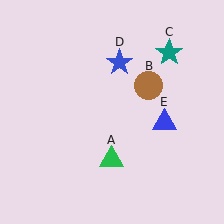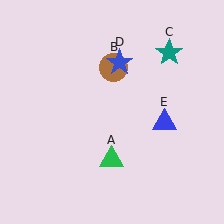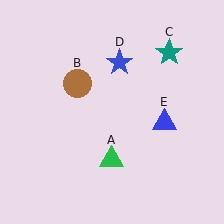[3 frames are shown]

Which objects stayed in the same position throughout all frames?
Green triangle (object A) and teal star (object C) and blue star (object D) and blue triangle (object E) remained stationary.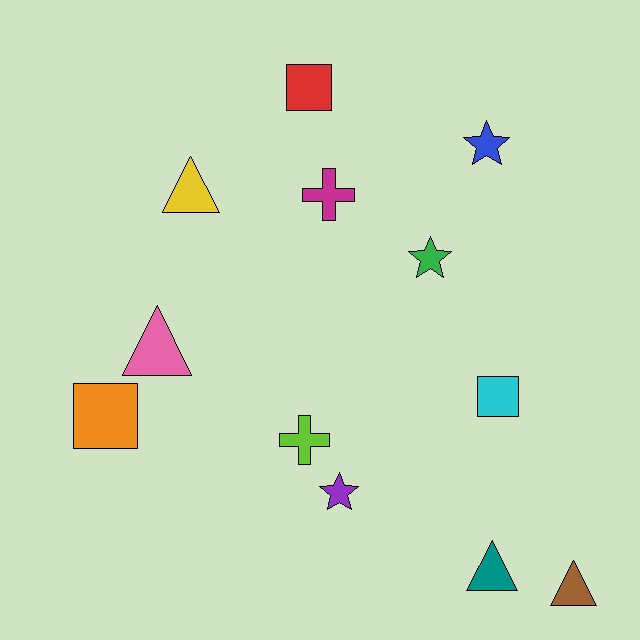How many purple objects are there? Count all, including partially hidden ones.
There is 1 purple object.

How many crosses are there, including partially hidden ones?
There are 2 crosses.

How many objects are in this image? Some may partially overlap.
There are 12 objects.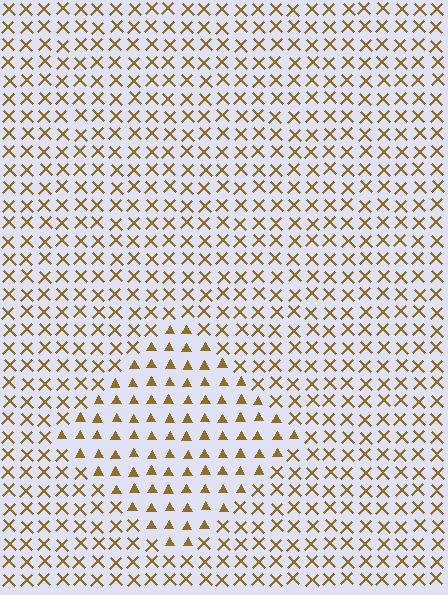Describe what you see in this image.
The image is filled with small brown elements arranged in a uniform grid. A diamond-shaped region contains triangles, while the surrounding area contains X marks. The boundary is defined purely by the change in element shape.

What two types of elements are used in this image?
The image uses triangles inside the diamond region and X marks outside it.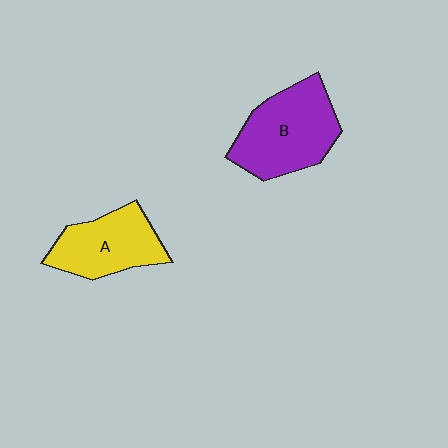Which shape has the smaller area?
Shape A (yellow).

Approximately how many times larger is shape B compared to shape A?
Approximately 1.3 times.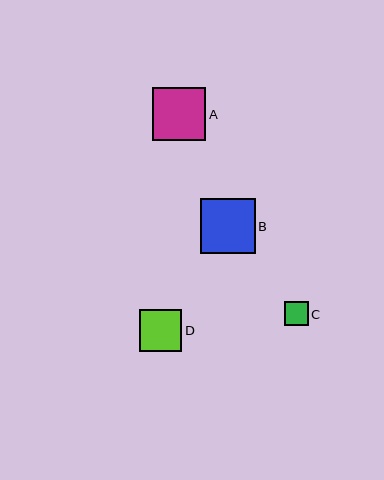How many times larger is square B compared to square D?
Square B is approximately 1.3 times the size of square D.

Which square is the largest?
Square B is the largest with a size of approximately 55 pixels.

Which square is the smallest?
Square C is the smallest with a size of approximately 24 pixels.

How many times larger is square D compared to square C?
Square D is approximately 1.8 times the size of square C.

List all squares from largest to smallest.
From largest to smallest: B, A, D, C.